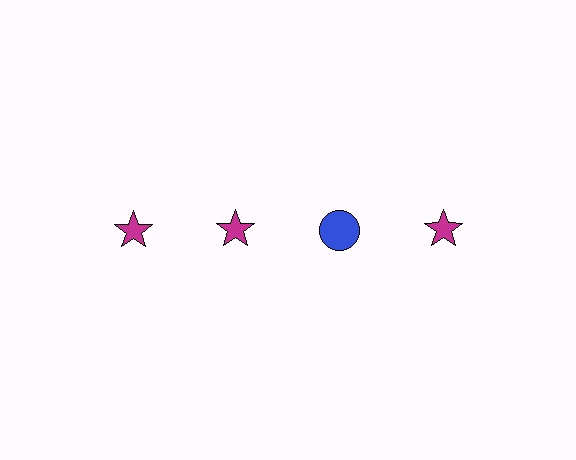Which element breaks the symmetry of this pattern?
The blue circle in the top row, center column breaks the symmetry. All other shapes are magenta stars.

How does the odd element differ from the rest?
It differs in both color (blue instead of magenta) and shape (circle instead of star).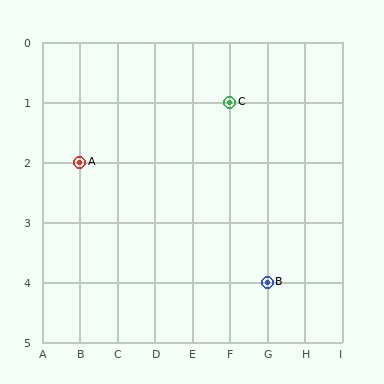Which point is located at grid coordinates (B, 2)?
Point A is at (B, 2).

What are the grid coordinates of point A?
Point A is at grid coordinates (B, 2).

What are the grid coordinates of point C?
Point C is at grid coordinates (F, 1).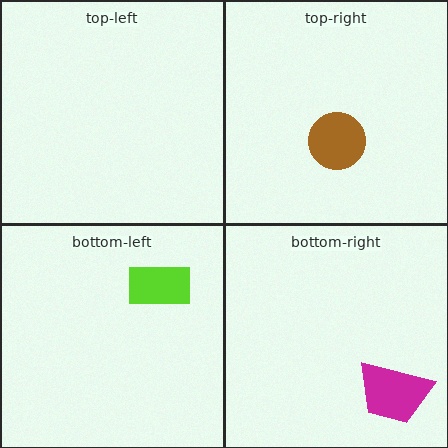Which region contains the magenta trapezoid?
The bottom-right region.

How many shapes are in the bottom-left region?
1.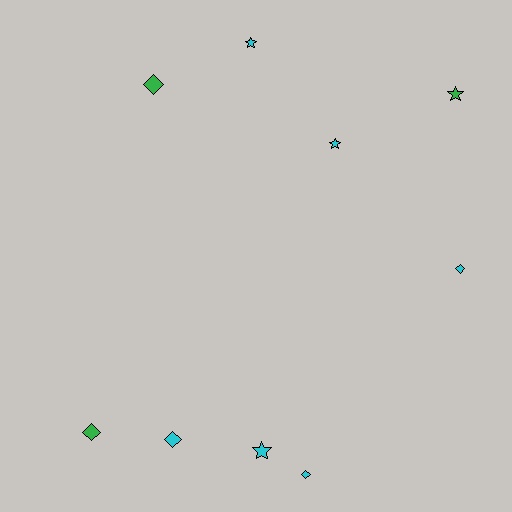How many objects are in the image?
There are 9 objects.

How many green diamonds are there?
There are 2 green diamonds.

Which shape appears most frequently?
Diamond, with 5 objects.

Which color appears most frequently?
Cyan, with 6 objects.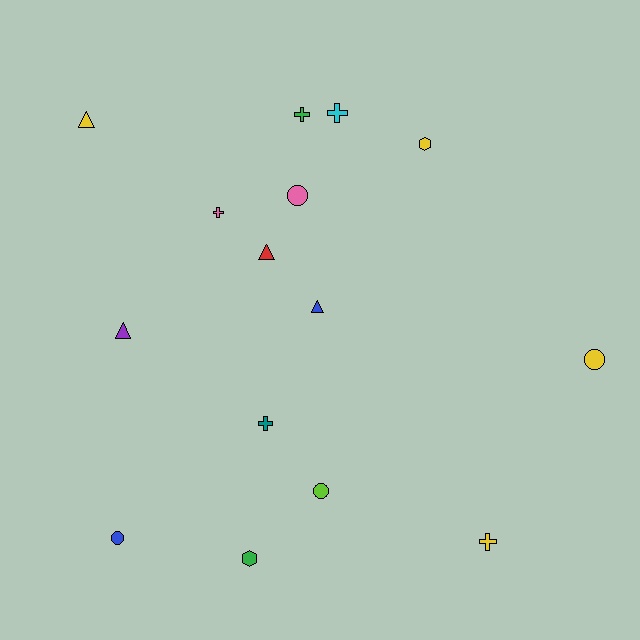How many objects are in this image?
There are 15 objects.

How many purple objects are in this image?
There is 1 purple object.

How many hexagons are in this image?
There are 2 hexagons.